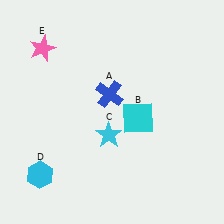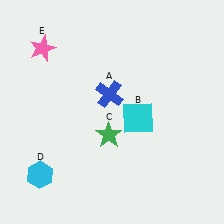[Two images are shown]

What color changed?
The star (C) changed from cyan in Image 1 to green in Image 2.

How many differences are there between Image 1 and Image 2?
There is 1 difference between the two images.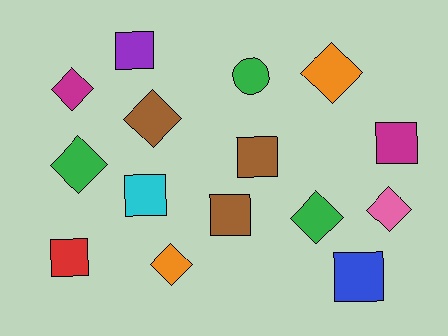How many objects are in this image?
There are 15 objects.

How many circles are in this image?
There is 1 circle.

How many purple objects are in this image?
There is 1 purple object.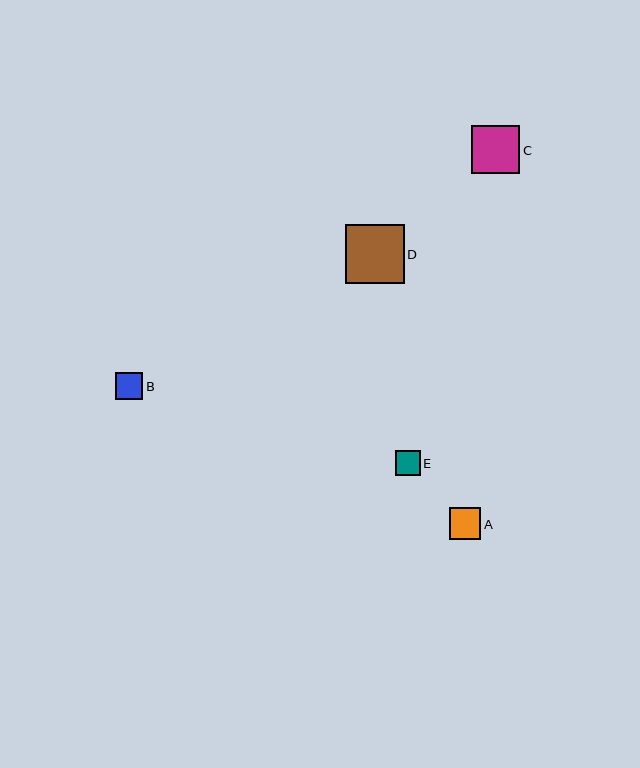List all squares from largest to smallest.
From largest to smallest: D, C, A, B, E.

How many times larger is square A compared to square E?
Square A is approximately 1.2 times the size of square E.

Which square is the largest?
Square D is the largest with a size of approximately 59 pixels.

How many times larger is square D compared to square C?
Square D is approximately 1.2 times the size of square C.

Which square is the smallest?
Square E is the smallest with a size of approximately 25 pixels.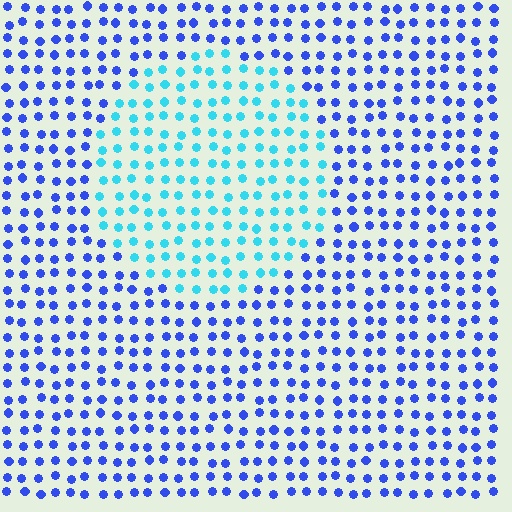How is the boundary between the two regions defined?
The boundary is defined purely by a slight shift in hue (about 46 degrees). Spacing, size, and orientation are identical on both sides.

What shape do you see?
I see a circle.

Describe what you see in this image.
The image is filled with small blue elements in a uniform arrangement. A circle-shaped region is visible where the elements are tinted to a slightly different hue, forming a subtle color boundary.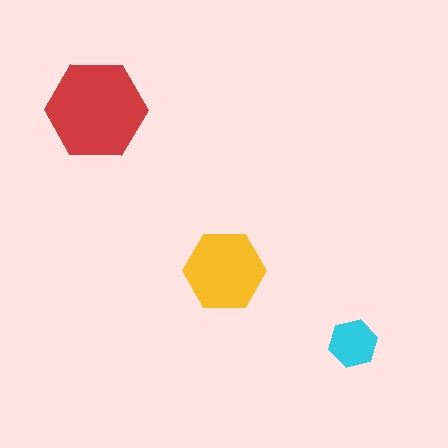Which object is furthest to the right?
The cyan hexagon is rightmost.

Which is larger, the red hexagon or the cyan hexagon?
The red one.